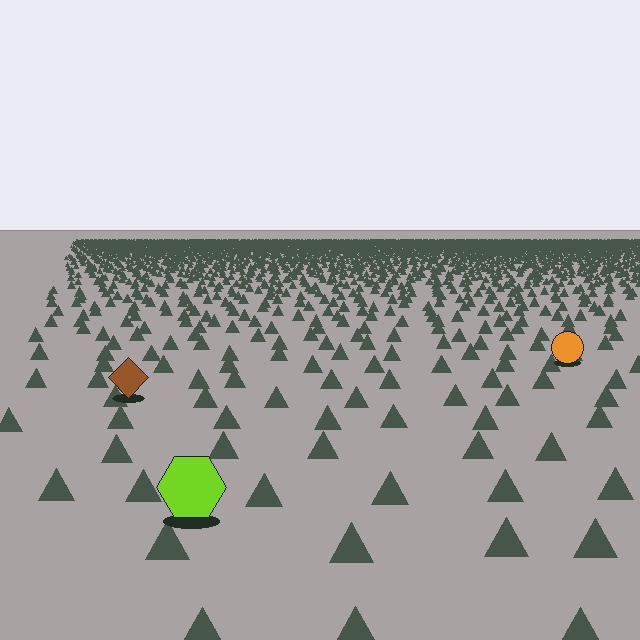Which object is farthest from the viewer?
The orange circle is farthest from the viewer. It appears smaller and the ground texture around it is denser.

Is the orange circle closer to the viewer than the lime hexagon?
No. The lime hexagon is closer — you can tell from the texture gradient: the ground texture is coarser near it.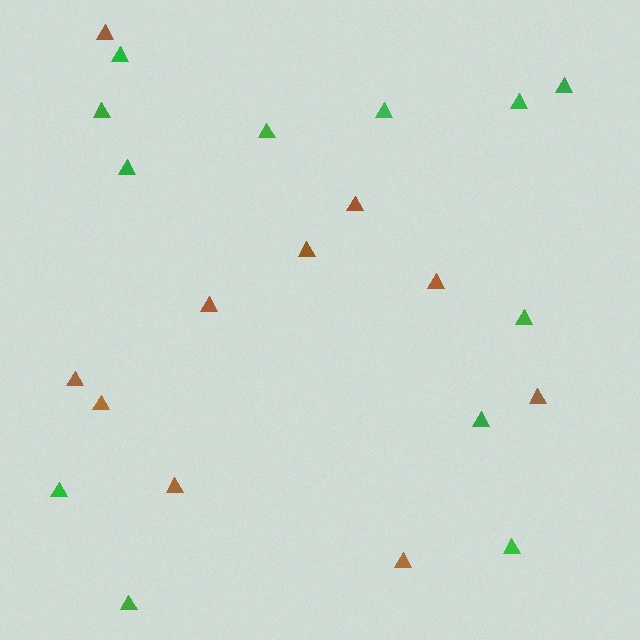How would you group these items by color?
There are 2 groups: one group of green triangles (12) and one group of brown triangles (10).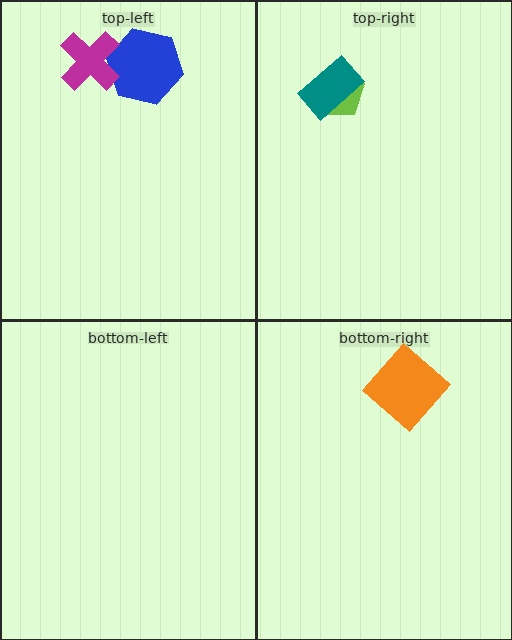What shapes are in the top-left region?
The blue hexagon, the magenta cross.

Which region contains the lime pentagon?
The top-right region.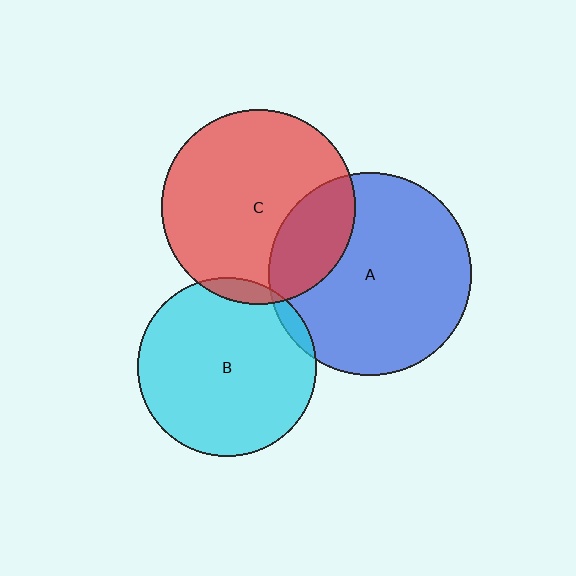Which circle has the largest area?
Circle A (blue).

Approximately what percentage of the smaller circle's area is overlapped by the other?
Approximately 25%.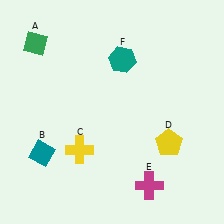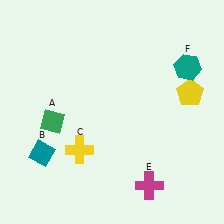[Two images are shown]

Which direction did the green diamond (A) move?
The green diamond (A) moved down.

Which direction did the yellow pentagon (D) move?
The yellow pentagon (D) moved up.